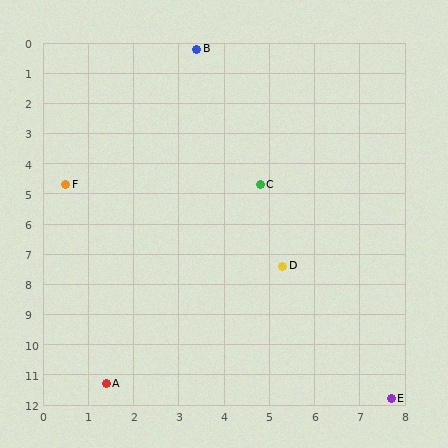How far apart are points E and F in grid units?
Points E and F are about 10.1 grid units apart.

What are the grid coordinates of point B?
Point B is at approximately (3.4, 0.2).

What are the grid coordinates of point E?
Point E is at approximately (7.7, 11.8).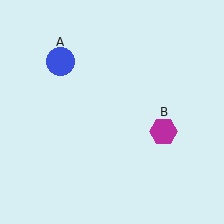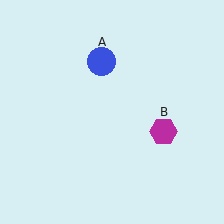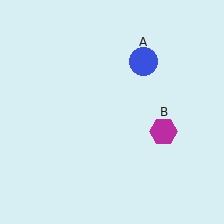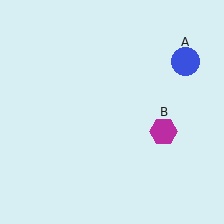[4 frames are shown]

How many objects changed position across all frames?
1 object changed position: blue circle (object A).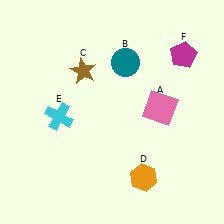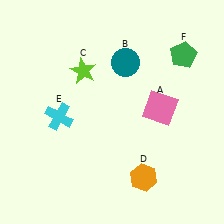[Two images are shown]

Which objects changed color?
C changed from brown to lime. F changed from magenta to green.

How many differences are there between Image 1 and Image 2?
There are 2 differences between the two images.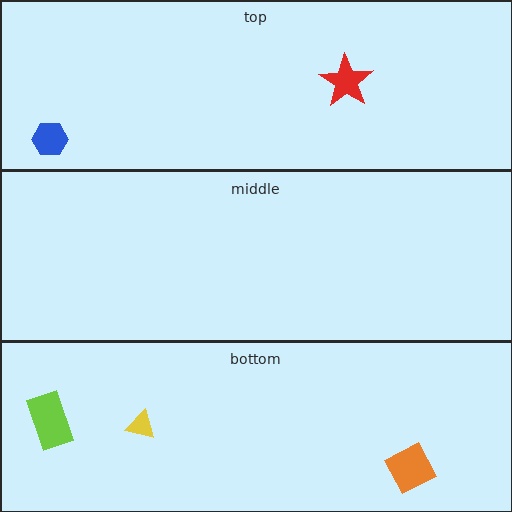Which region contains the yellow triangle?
The bottom region.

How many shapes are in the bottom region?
3.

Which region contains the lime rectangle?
The bottom region.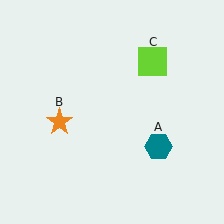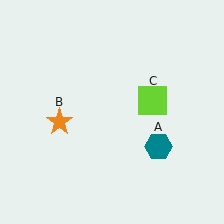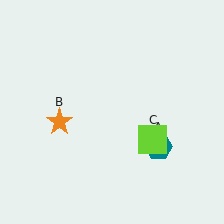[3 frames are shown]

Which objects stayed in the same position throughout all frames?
Teal hexagon (object A) and orange star (object B) remained stationary.